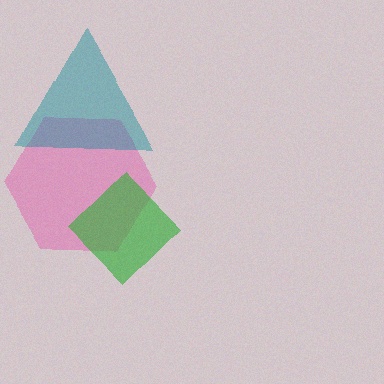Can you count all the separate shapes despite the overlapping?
Yes, there are 3 separate shapes.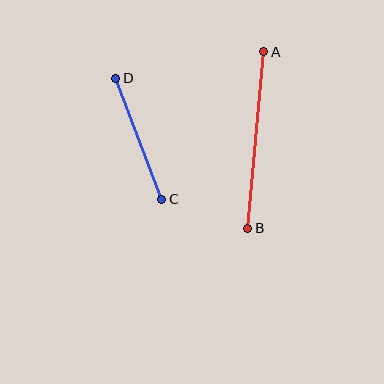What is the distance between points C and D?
The distance is approximately 130 pixels.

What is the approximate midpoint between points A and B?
The midpoint is at approximately (256, 140) pixels.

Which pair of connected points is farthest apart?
Points A and B are farthest apart.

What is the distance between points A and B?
The distance is approximately 177 pixels.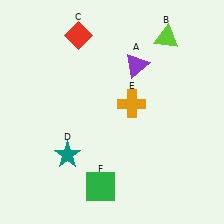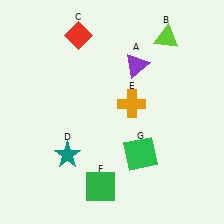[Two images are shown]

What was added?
A green square (G) was added in Image 2.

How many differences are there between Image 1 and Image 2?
There is 1 difference between the two images.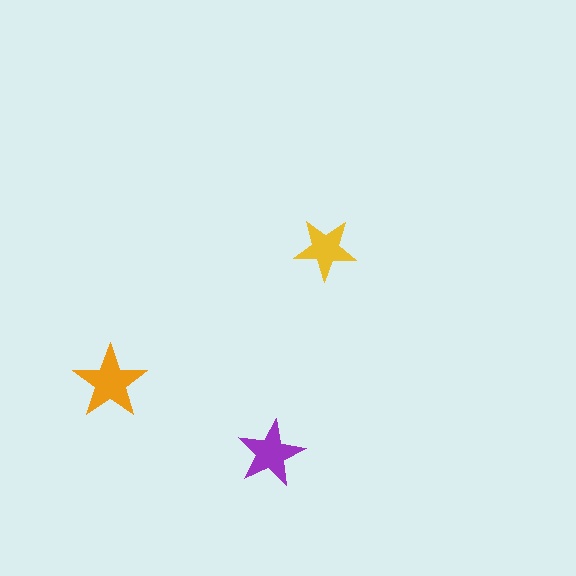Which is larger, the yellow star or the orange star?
The orange one.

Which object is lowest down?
The purple star is bottommost.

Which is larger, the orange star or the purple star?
The orange one.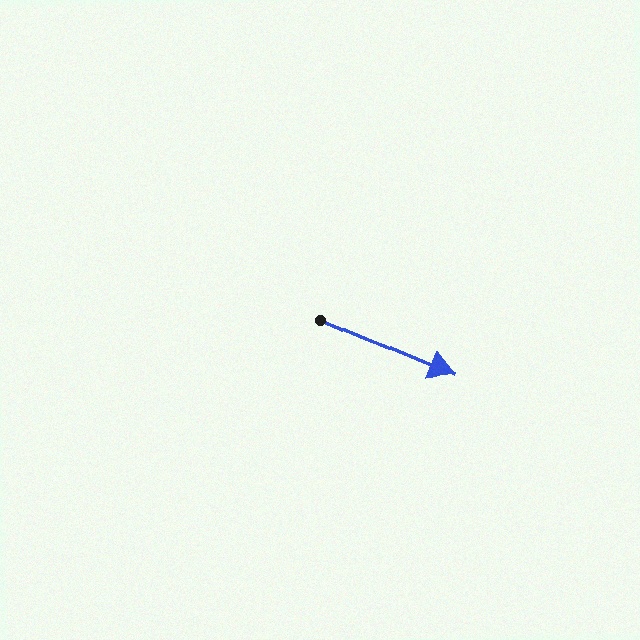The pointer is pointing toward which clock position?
Roughly 4 o'clock.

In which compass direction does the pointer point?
Southeast.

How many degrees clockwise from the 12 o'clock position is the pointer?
Approximately 113 degrees.